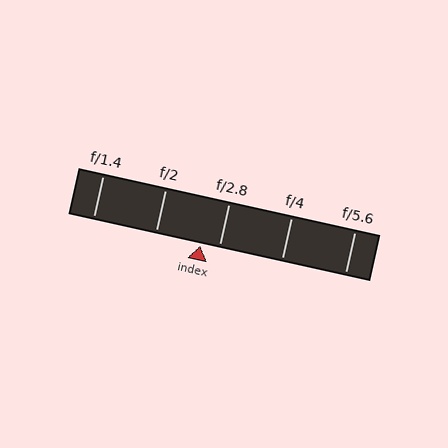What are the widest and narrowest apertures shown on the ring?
The widest aperture shown is f/1.4 and the narrowest is f/5.6.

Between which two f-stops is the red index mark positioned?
The index mark is between f/2 and f/2.8.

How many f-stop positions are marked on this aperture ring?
There are 5 f-stop positions marked.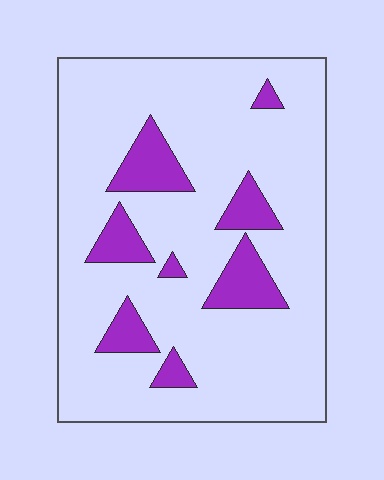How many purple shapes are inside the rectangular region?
8.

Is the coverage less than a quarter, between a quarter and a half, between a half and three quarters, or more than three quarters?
Less than a quarter.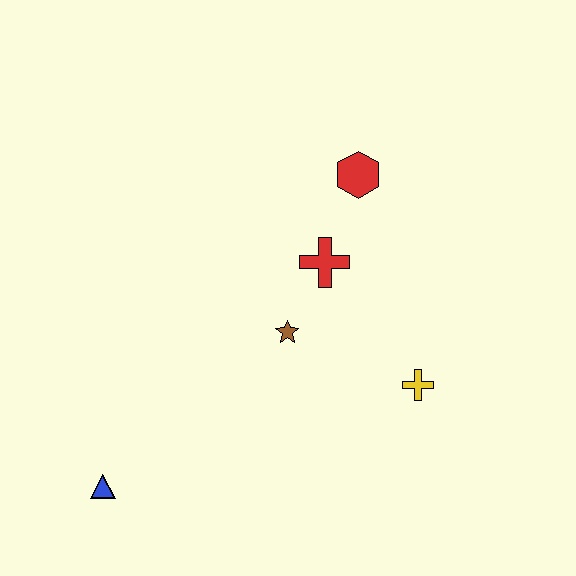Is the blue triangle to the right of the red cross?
No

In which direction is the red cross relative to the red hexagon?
The red cross is below the red hexagon.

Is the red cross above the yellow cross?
Yes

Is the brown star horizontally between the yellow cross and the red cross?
No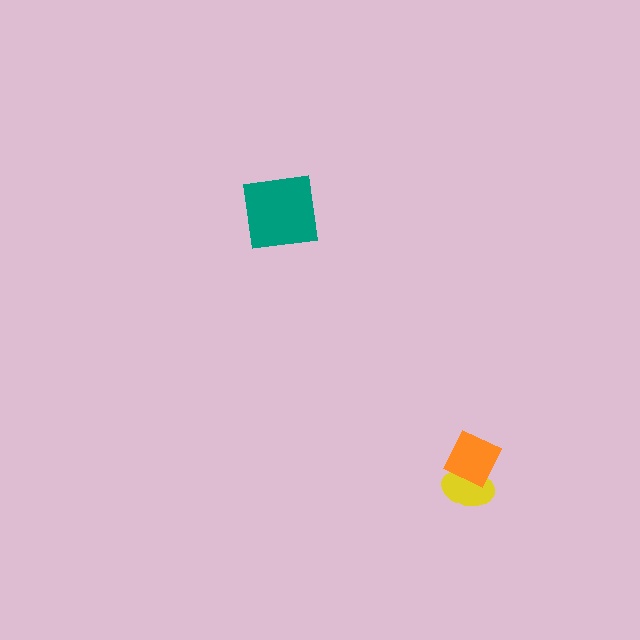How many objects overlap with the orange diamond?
1 object overlaps with the orange diamond.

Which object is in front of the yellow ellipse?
The orange diamond is in front of the yellow ellipse.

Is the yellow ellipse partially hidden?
Yes, it is partially covered by another shape.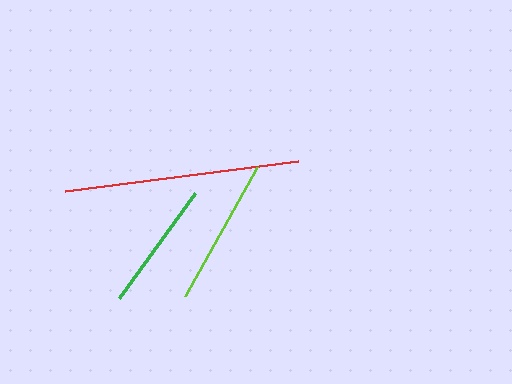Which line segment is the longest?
The red line is the longest at approximately 236 pixels.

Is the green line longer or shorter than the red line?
The red line is longer than the green line.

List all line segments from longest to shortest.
From longest to shortest: red, lime, green.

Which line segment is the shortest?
The green line is the shortest at approximately 129 pixels.